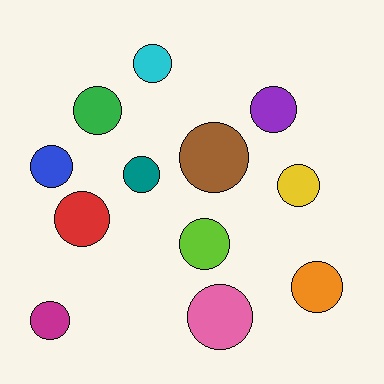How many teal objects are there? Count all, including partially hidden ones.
There is 1 teal object.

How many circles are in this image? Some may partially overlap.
There are 12 circles.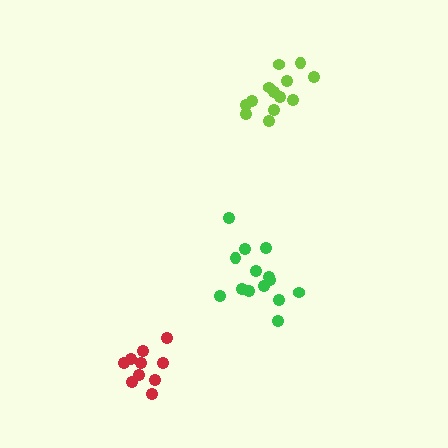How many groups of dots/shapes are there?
There are 3 groups.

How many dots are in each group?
Group 1: 14 dots, Group 2: 13 dots, Group 3: 10 dots (37 total).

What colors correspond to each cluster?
The clusters are colored: green, lime, red.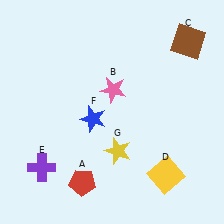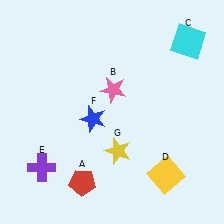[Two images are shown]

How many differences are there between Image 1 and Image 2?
There is 1 difference between the two images.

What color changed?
The square (C) changed from brown in Image 1 to cyan in Image 2.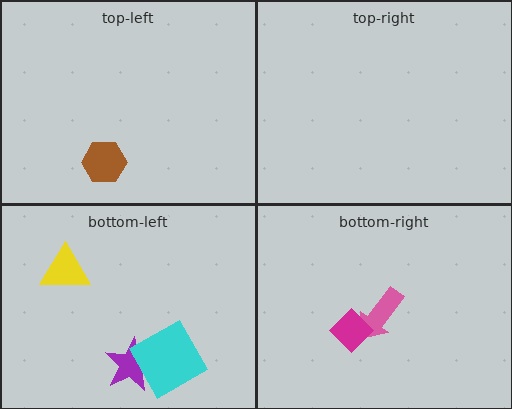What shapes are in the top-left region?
The brown hexagon.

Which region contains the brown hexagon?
The top-left region.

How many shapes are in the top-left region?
1.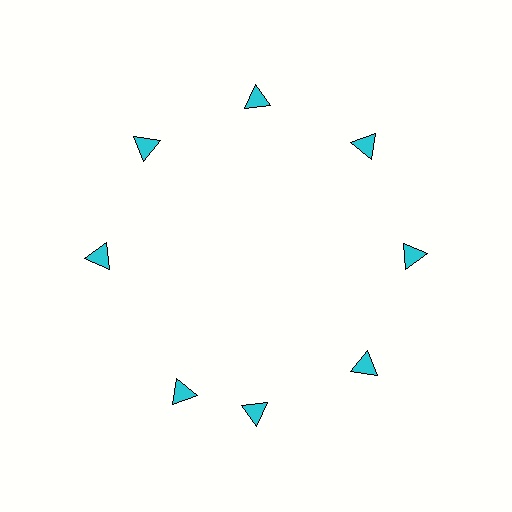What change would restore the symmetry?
The symmetry would be restored by rotating it back into even spacing with its neighbors so that all 8 triangles sit at equal angles and equal distance from the center.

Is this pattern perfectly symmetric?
No. The 8 cyan triangles are arranged in a ring, but one element near the 8 o'clock position is rotated out of alignment along the ring, breaking the 8-fold rotational symmetry.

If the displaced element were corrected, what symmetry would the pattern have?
It would have 8-fold rotational symmetry — the pattern would map onto itself every 45 degrees.